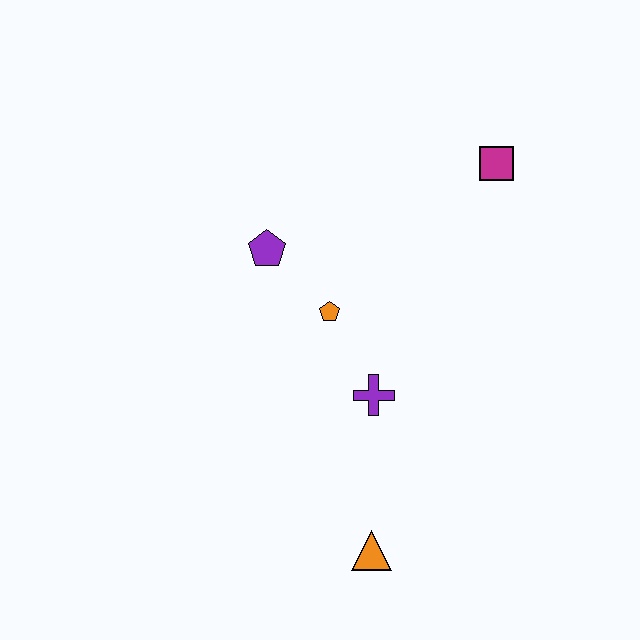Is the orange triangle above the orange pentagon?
No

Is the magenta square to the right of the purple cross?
Yes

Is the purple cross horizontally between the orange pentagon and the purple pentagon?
No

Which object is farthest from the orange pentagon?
The orange triangle is farthest from the orange pentagon.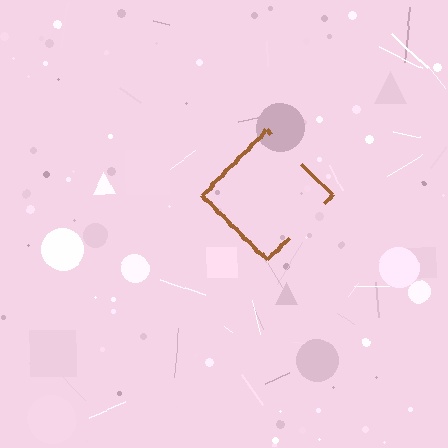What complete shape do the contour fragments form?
The contour fragments form a diamond.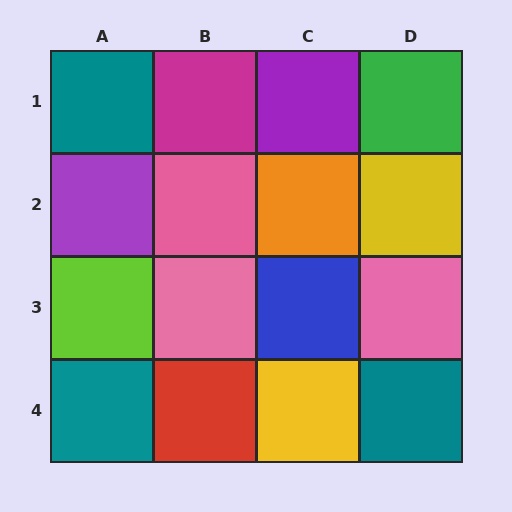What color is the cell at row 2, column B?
Pink.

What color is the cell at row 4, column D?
Teal.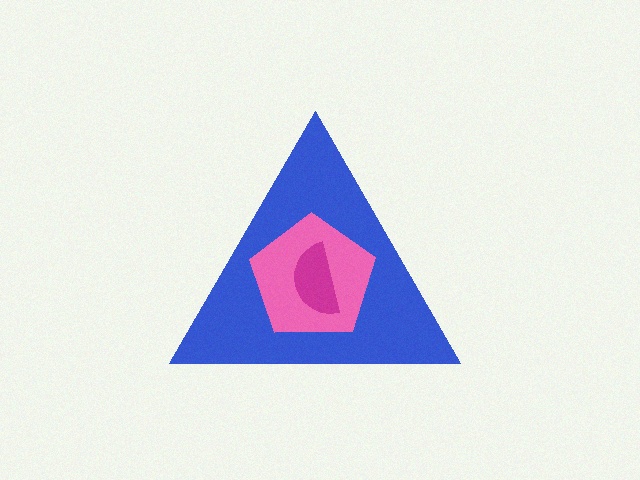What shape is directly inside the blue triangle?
The pink pentagon.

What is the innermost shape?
The magenta semicircle.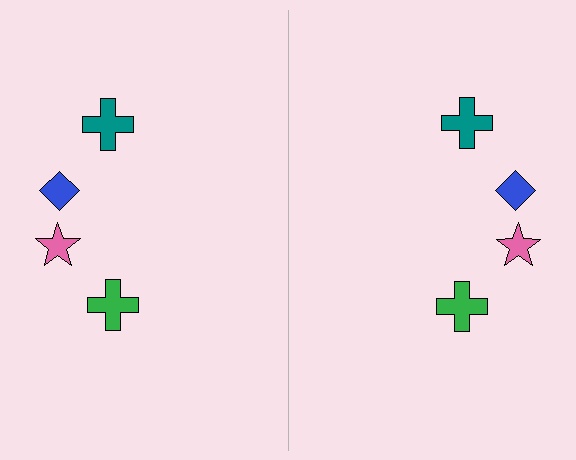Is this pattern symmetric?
Yes, this pattern has bilateral (reflection) symmetry.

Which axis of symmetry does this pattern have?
The pattern has a vertical axis of symmetry running through the center of the image.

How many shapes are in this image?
There are 8 shapes in this image.